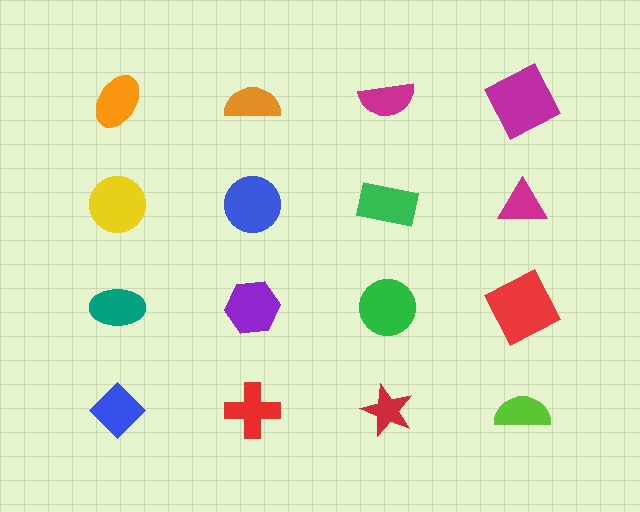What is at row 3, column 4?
A red square.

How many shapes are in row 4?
4 shapes.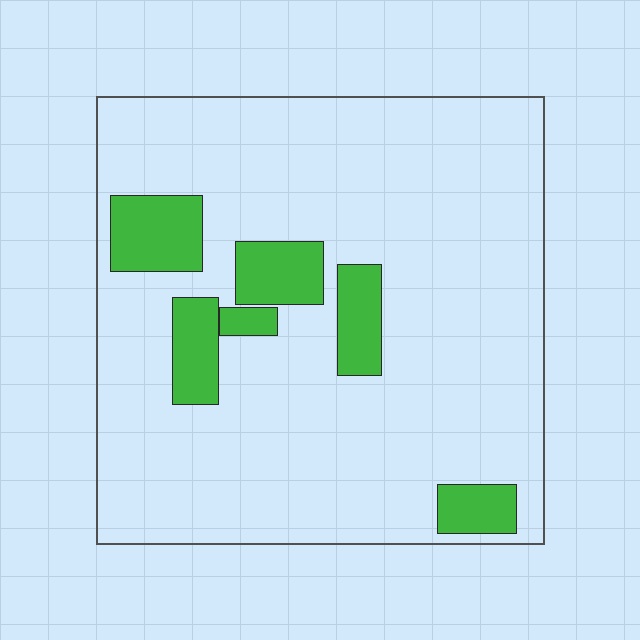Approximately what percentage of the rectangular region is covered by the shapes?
Approximately 15%.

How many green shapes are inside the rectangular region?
6.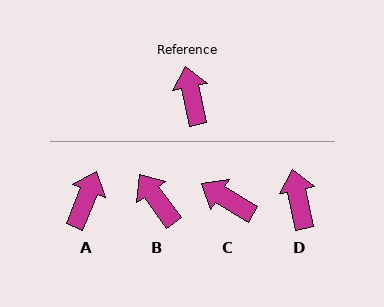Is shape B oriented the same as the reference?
No, it is off by about 24 degrees.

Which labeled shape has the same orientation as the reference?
D.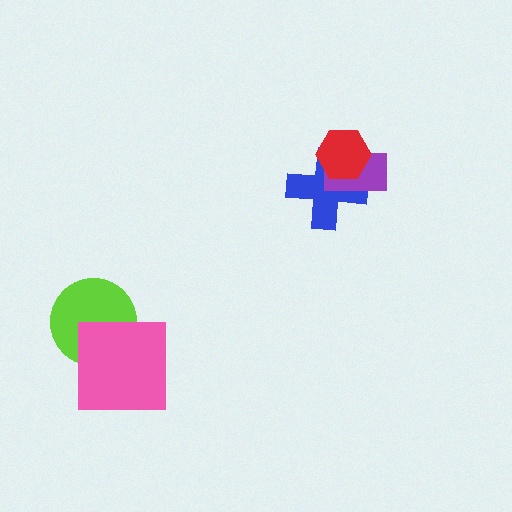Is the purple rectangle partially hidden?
Yes, it is partially covered by another shape.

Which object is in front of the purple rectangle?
The red hexagon is in front of the purple rectangle.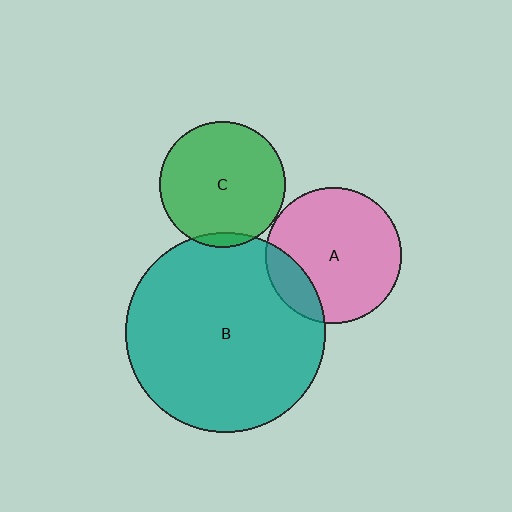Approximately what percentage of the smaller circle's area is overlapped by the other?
Approximately 15%.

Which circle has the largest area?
Circle B (teal).